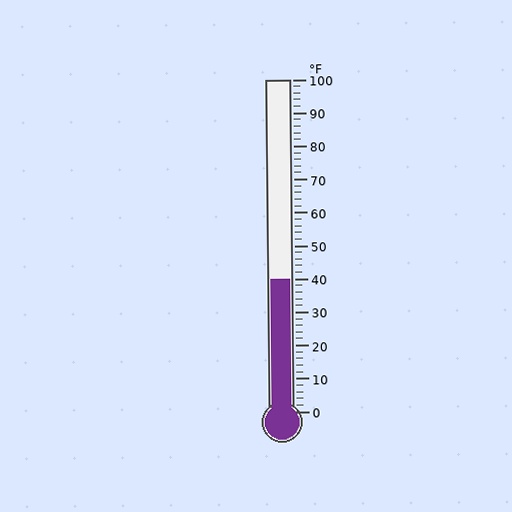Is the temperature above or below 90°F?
The temperature is below 90°F.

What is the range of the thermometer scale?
The thermometer scale ranges from 0°F to 100°F.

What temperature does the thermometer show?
The thermometer shows approximately 40°F.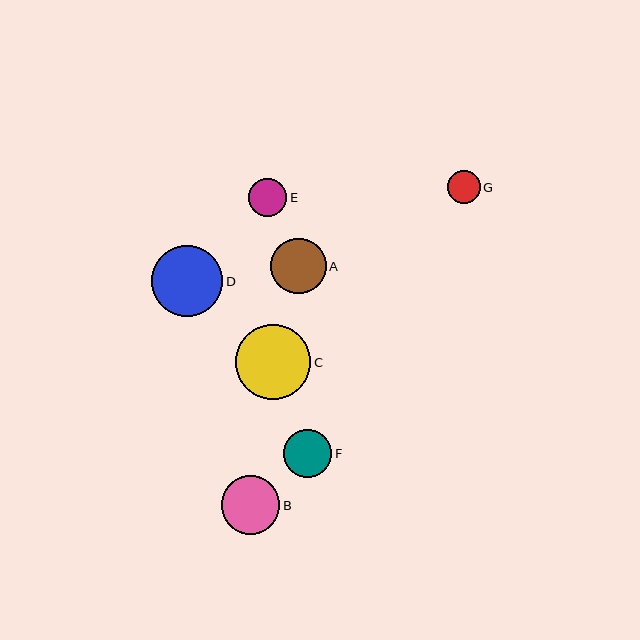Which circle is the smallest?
Circle G is the smallest with a size of approximately 33 pixels.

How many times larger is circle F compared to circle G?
Circle F is approximately 1.5 times the size of circle G.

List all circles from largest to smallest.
From largest to smallest: C, D, B, A, F, E, G.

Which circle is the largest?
Circle C is the largest with a size of approximately 75 pixels.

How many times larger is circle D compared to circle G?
Circle D is approximately 2.2 times the size of circle G.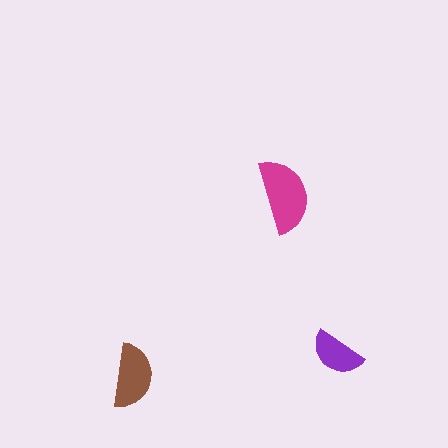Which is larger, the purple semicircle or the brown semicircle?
The brown one.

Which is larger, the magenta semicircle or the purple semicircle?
The magenta one.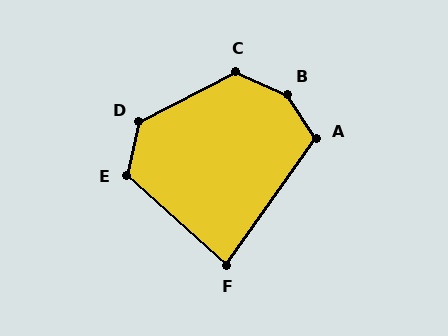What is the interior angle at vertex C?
Approximately 129 degrees (obtuse).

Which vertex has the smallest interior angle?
F, at approximately 83 degrees.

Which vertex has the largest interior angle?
B, at approximately 147 degrees.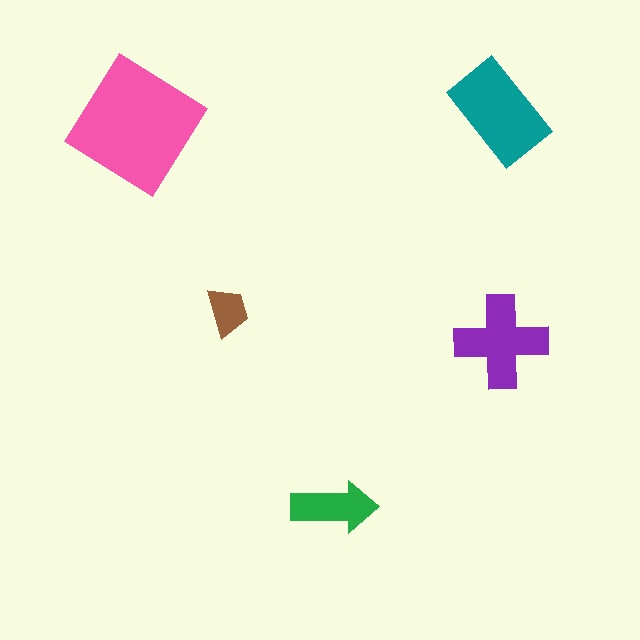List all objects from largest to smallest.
The pink diamond, the teal rectangle, the purple cross, the green arrow, the brown trapezoid.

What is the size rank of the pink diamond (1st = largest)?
1st.